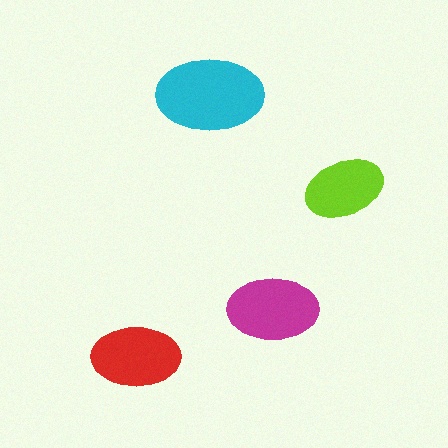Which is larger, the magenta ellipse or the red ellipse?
The magenta one.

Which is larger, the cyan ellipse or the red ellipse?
The cyan one.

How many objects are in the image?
There are 4 objects in the image.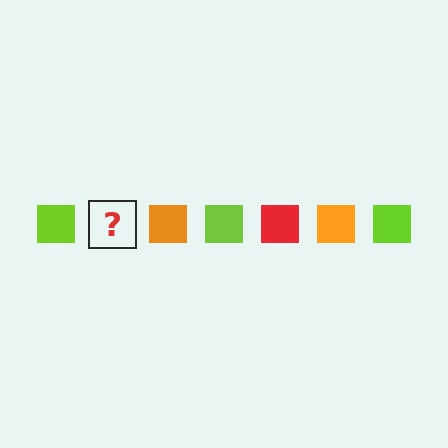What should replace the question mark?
The question mark should be replaced with a red square.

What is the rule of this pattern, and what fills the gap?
The rule is that the pattern cycles through lime, red, orange squares. The gap should be filled with a red square.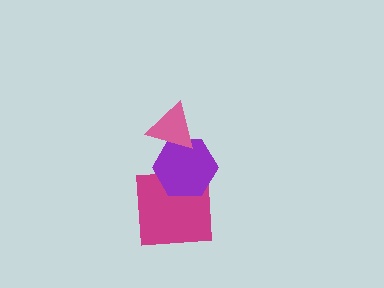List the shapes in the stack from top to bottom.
From top to bottom: the pink triangle, the purple hexagon, the magenta square.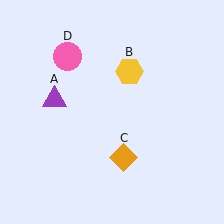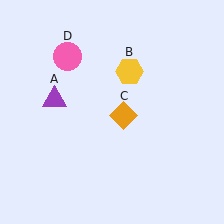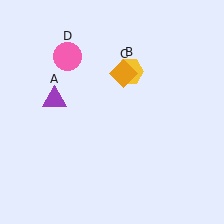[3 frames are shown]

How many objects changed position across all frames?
1 object changed position: orange diamond (object C).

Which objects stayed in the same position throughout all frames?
Purple triangle (object A) and yellow hexagon (object B) and pink circle (object D) remained stationary.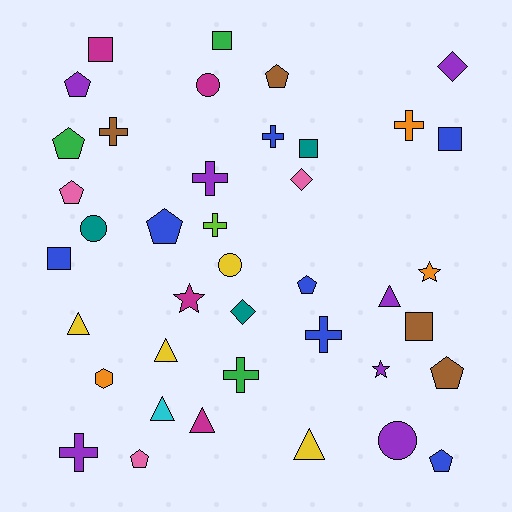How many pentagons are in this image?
There are 9 pentagons.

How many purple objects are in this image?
There are 7 purple objects.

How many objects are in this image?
There are 40 objects.